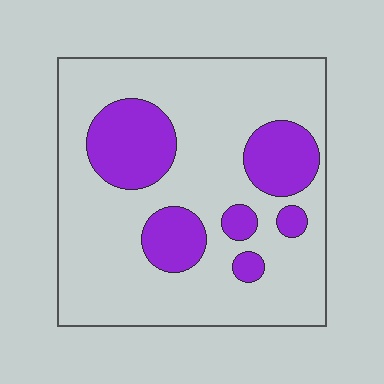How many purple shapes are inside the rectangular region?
6.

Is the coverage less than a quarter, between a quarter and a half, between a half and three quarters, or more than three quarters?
Less than a quarter.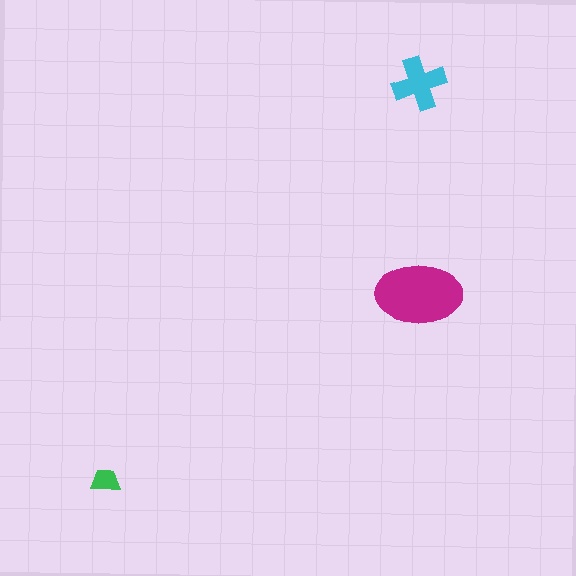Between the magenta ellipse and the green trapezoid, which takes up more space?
The magenta ellipse.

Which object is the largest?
The magenta ellipse.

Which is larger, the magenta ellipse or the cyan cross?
The magenta ellipse.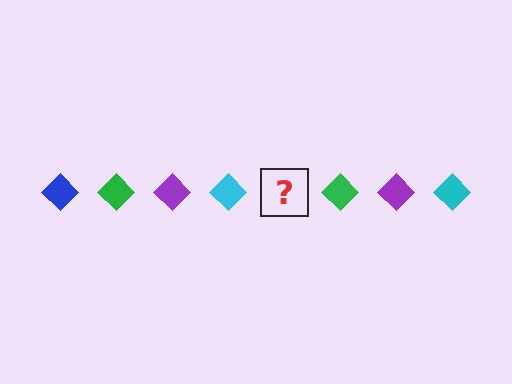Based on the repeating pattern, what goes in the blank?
The blank should be a blue diamond.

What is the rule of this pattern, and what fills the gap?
The rule is that the pattern cycles through blue, green, purple, cyan diamonds. The gap should be filled with a blue diamond.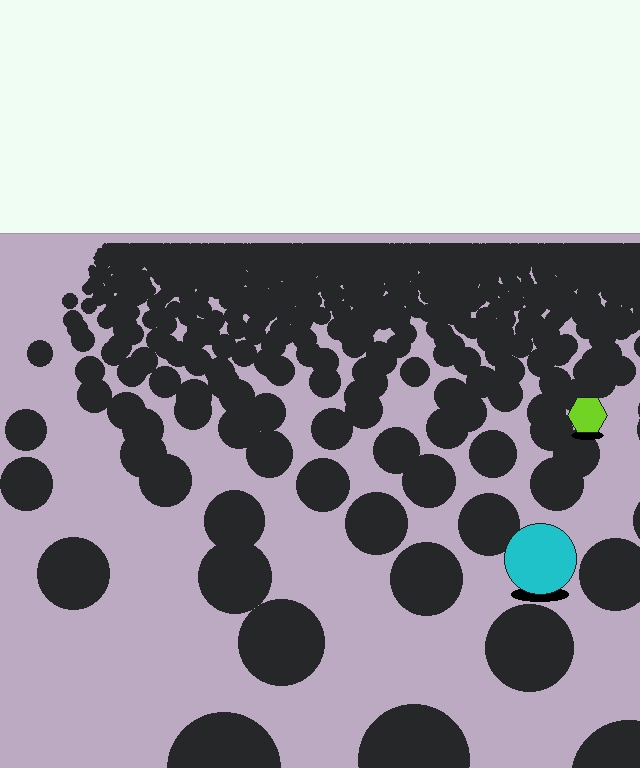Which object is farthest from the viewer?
The lime hexagon is farthest from the viewer. It appears smaller and the ground texture around it is denser.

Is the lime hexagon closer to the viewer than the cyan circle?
No. The cyan circle is closer — you can tell from the texture gradient: the ground texture is coarser near it.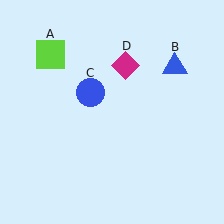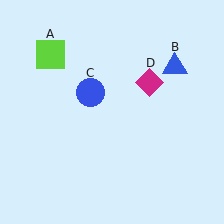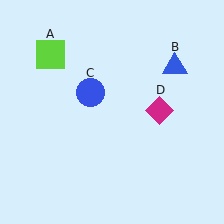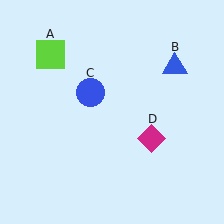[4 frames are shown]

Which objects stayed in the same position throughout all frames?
Lime square (object A) and blue triangle (object B) and blue circle (object C) remained stationary.